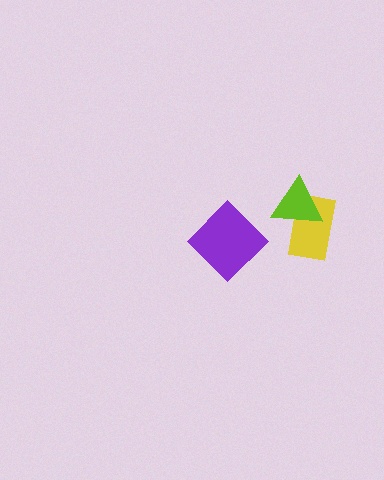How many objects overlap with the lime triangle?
1 object overlaps with the lime triangle.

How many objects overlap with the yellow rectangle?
1 object overlaps with the yellow rectangle.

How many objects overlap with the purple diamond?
0 objects overlap with the purple diamond.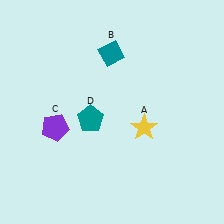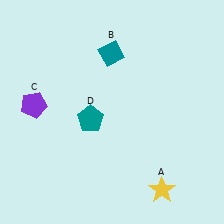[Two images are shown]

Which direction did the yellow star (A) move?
The yellow star (A) moved down.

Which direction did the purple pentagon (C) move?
The purple pentagon (C) moved up.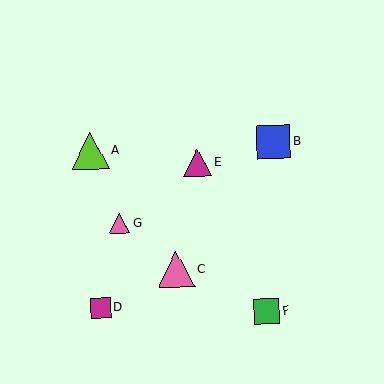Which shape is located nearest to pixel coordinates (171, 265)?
The pink triangle (labeled C) at (176, 269) is nearest to that location.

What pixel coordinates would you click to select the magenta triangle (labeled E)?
Click at (197, 163) to select the magenta triangle E.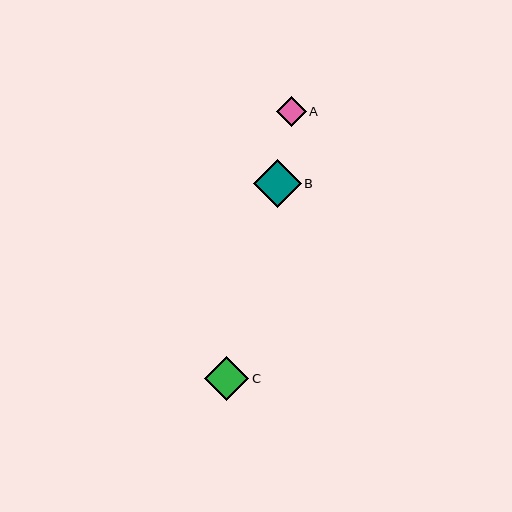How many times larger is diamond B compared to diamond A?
Diamond B is approximately 1.6 times the size of diamond A.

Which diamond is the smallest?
Diamond A is the smallest with a size of approximately 29 pixels.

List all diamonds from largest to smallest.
From largest to smallest: B, C, A.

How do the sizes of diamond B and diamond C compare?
Diamond B and diamond C are approximately the same size.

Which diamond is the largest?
Diamond B is the largest with a size of approximately 48 pixels.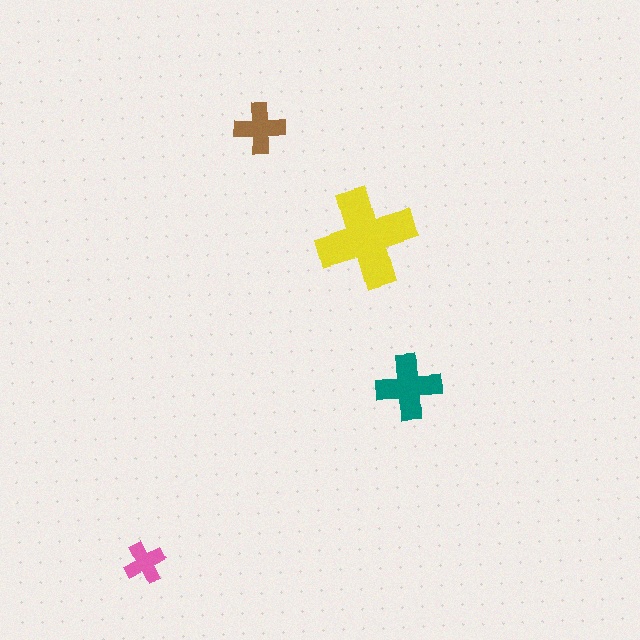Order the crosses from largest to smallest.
the yellow one, the teal one, the brown one, the pink one.